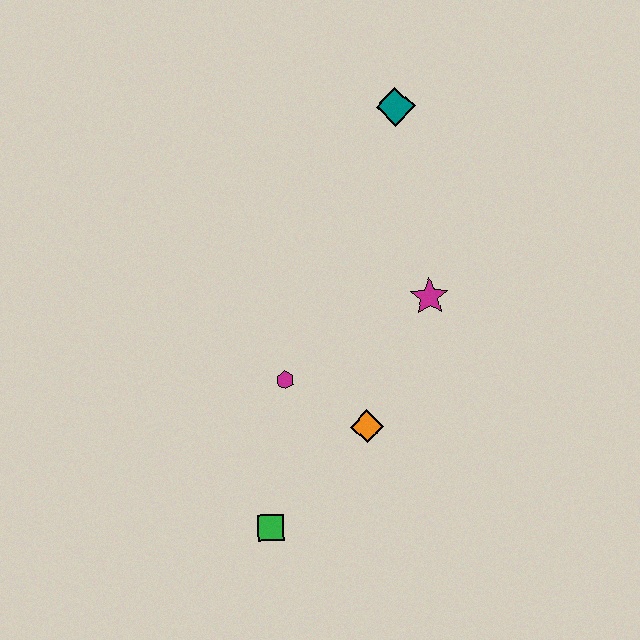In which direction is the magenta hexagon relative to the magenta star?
The magenta hexagon is to the left of the magenta star.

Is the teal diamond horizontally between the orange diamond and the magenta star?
Yes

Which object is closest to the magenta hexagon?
The orange diamond is closest to the magenta hexagon.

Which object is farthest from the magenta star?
The green square is farthest from the magenta star.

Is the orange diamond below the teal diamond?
Yes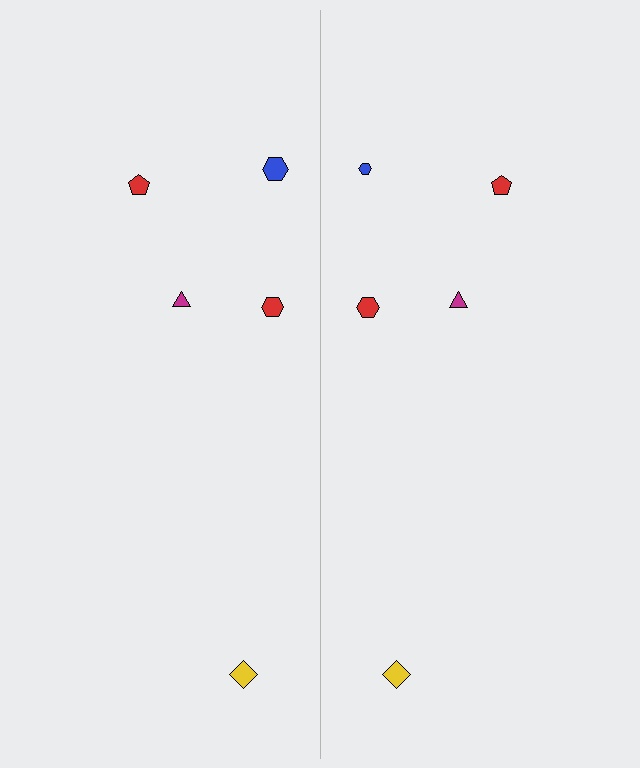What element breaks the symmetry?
The blue hexagon on the right side has a different size than its mirror counterpart.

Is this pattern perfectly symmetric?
No, the pattern is not perfectly symmetric. The blue hexagon on the right side has a different size than its mirror counterpart.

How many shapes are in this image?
There are 10 shapes in this image.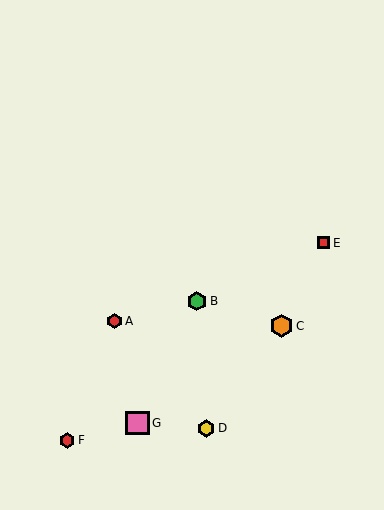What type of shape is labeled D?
Shape D is a yellow hexagon.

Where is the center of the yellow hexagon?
The center of the yellow hexagon is at (206, 428).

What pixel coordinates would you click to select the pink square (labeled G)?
Click at (137, 423) to select the pink square G.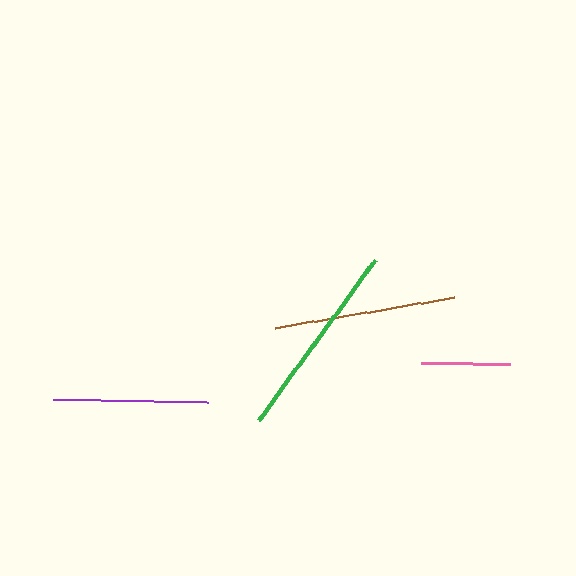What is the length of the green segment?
The green segment is approximately 199 pixels long.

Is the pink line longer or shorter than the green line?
The green line is longer than the pink line.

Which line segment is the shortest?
The pink line is the shortest at approximately 89 pixels.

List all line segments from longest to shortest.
From longest to shortest: green, brown, purple, pink.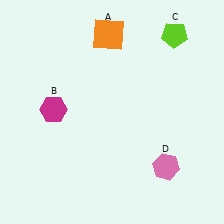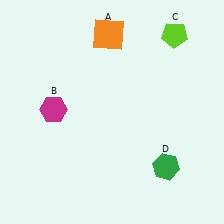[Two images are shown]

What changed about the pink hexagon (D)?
In Image 1, D is pink. In Image 2, it changed to green.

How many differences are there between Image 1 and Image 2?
There is 1 difference between the two images.